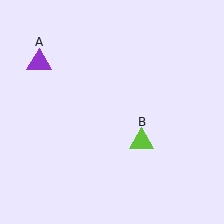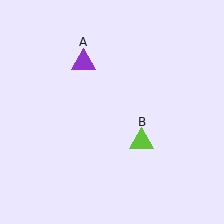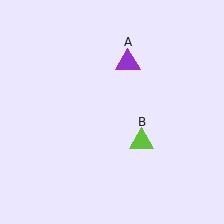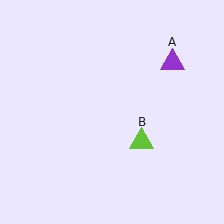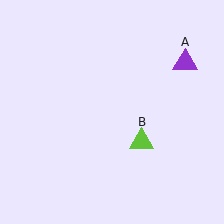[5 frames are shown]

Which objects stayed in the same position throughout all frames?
Lime triangle (object B) remained stationary.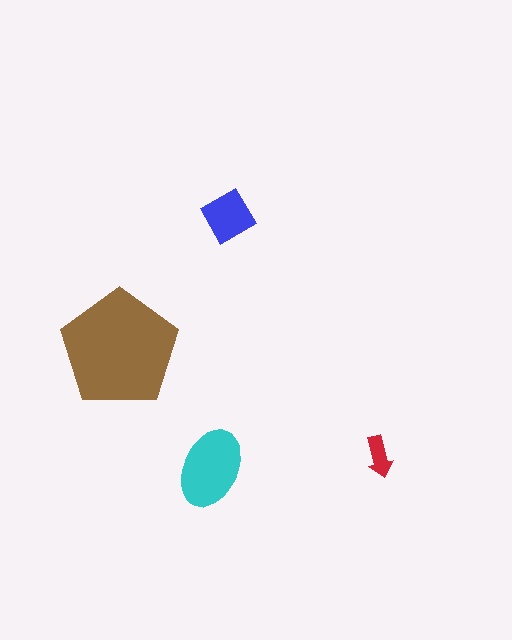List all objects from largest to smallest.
The brown pentagon, the cyan ellipse, the blue diamond, the red arrow.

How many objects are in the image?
There are 4 objects in the image.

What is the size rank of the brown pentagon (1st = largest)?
1st.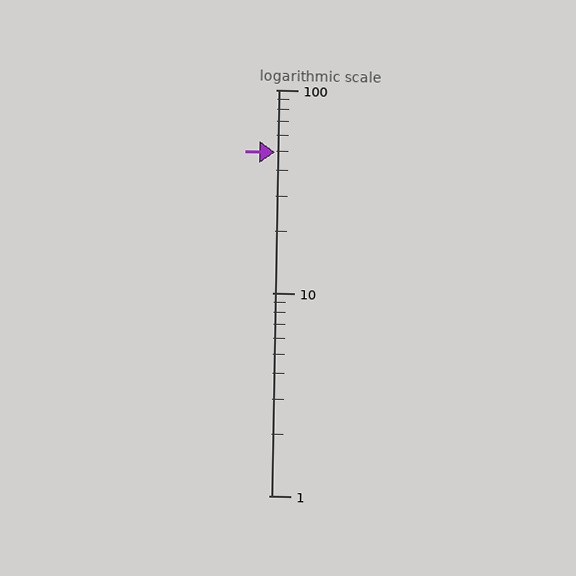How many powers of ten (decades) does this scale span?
The scale spans 2 decades, from 1 to 100.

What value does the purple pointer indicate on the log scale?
The pointer indicates approximately 49.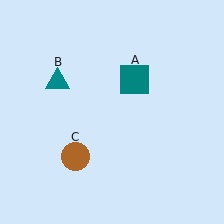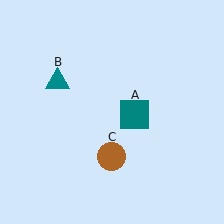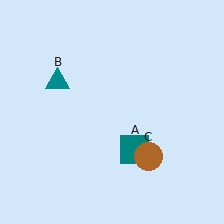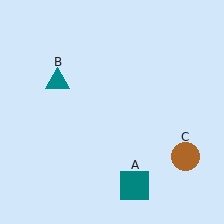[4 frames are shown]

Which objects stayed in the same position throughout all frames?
Teal triangle (object B) remained stationary.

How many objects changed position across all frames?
2 objects changed position: teal square (object A), brown circle (object C).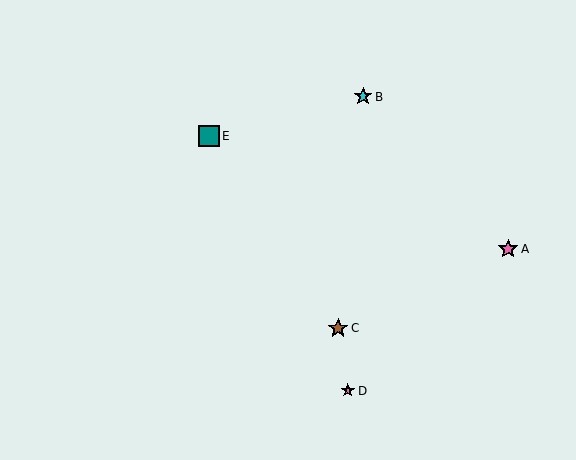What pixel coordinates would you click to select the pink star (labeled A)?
Click at (508, 249) to select the pink star A.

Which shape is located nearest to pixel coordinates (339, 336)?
The brown star (labeled C) at (338, 328) is nearest to that location.